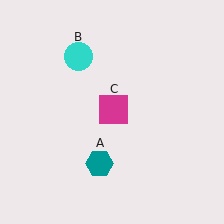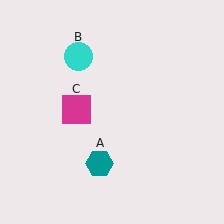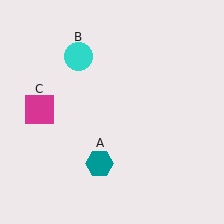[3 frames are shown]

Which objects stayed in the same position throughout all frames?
Teal hexagon (object A) and cyan circle (object B) remained stationary.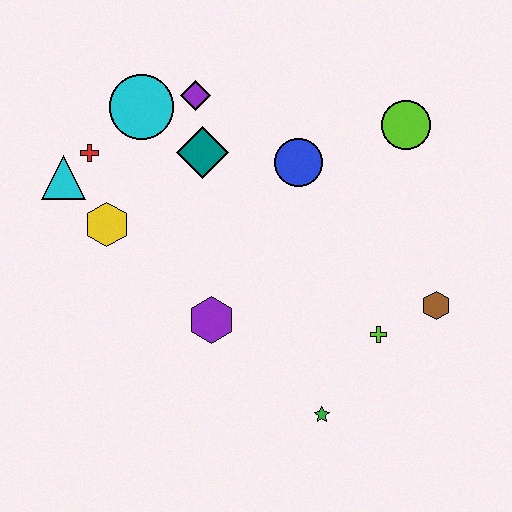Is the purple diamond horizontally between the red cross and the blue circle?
Yes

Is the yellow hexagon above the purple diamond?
No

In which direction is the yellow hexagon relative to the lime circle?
The yellow hexagon is to the left of the lime circle.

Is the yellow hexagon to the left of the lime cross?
Yes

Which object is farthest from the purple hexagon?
The lime circle is farthest from the purple hexagon.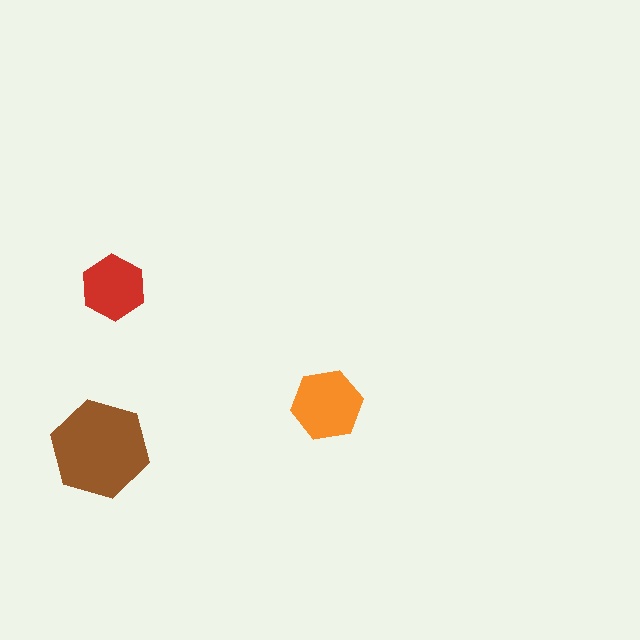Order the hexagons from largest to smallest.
the brown one, the orange one, the red one.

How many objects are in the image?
There are 3 objects in the image.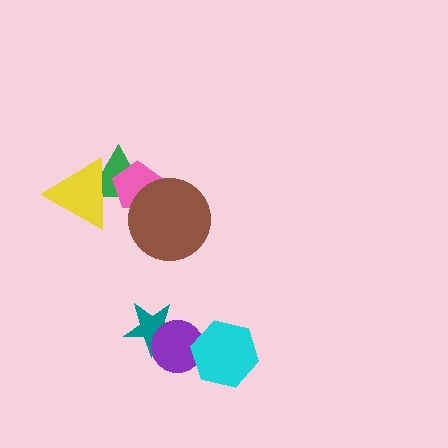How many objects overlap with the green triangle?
3 objects overlap with the green triangle.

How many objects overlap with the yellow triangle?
2 objects overlap with the yellow triangle.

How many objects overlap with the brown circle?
2 objects overlap with the brown circle.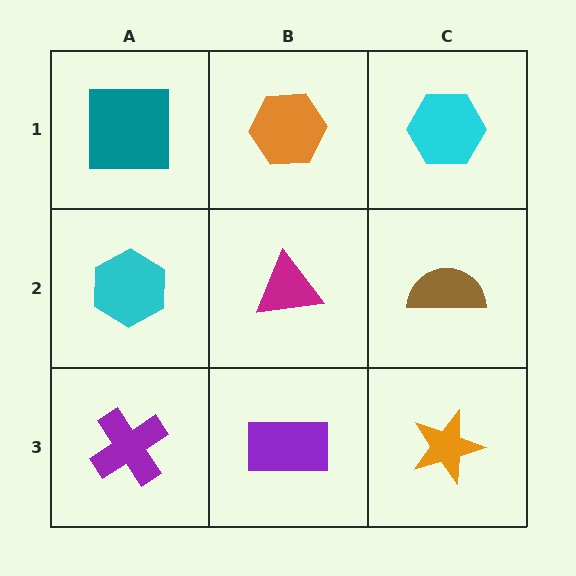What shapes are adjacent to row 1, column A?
A cyan hexagon (row 2, column A), an orange hexagon (row 1, column B).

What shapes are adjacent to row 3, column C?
A brown semicircle (row 2, column C), a purple rectangle (row 3, column B).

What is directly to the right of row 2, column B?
A brown semicircle.